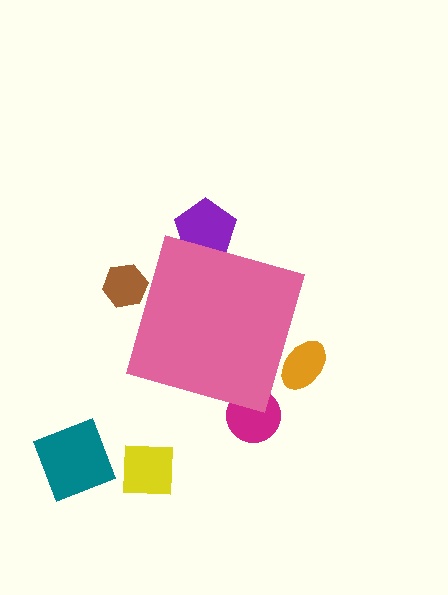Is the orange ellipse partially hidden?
Yes, the orange ellipse is partially hidden behind the pink diamond.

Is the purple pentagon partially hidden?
Yes, the purple pentagon is partially hidden behind the pink diamond.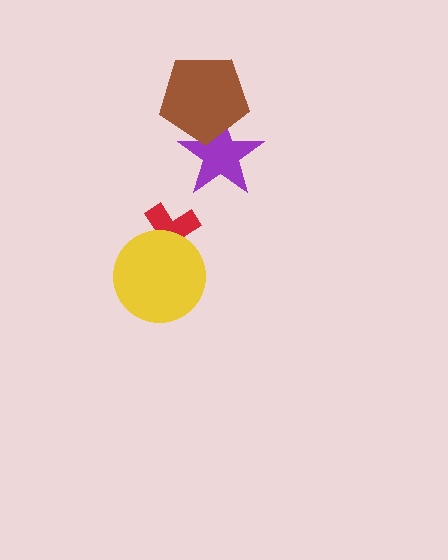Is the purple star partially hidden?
Yes, it is partially covered by another shape.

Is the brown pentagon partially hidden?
No, no other shape covers it.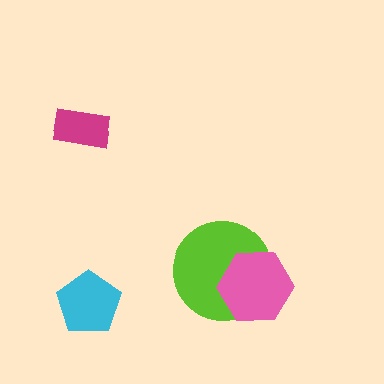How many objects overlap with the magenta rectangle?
0 objects overlap with the magenta rectangle.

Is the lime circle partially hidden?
Yes, it is partially covered by another shape.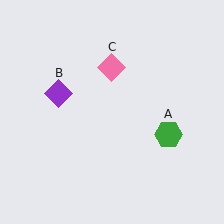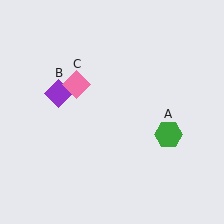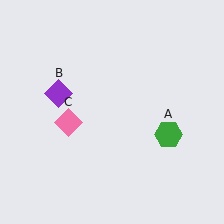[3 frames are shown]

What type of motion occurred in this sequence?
The pink diamond (object C) rotated counterclockwise around the center of the scene.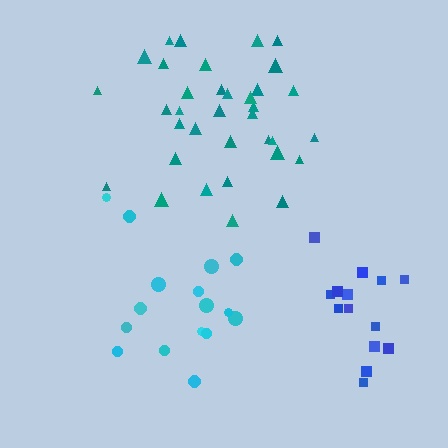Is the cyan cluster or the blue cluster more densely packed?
Blue.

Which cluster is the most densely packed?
Blue.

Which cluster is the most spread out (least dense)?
Cyan.